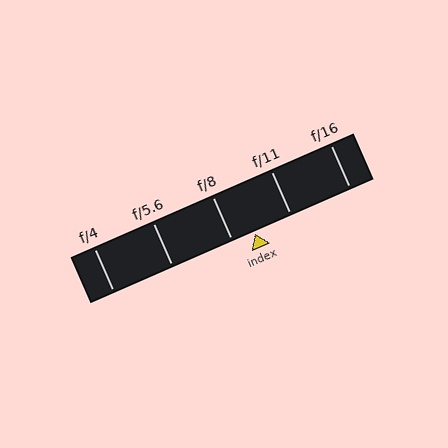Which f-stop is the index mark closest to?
The index mark is closest to f/8.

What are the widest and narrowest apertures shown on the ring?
The widest aperture shown is f/4 and the narrowest is f/16.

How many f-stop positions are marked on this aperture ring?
There are 5 f-stop positions marked.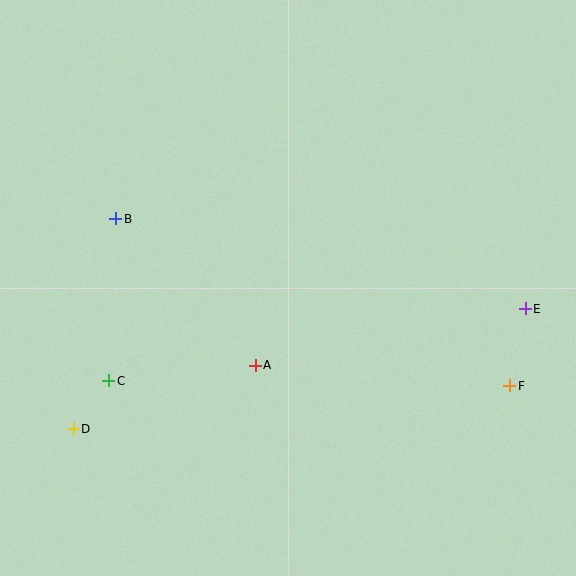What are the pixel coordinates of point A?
Point A is at (255, 365).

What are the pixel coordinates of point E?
Point E is at (525, 309).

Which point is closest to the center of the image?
Point A at (255, 365) is closest to the center.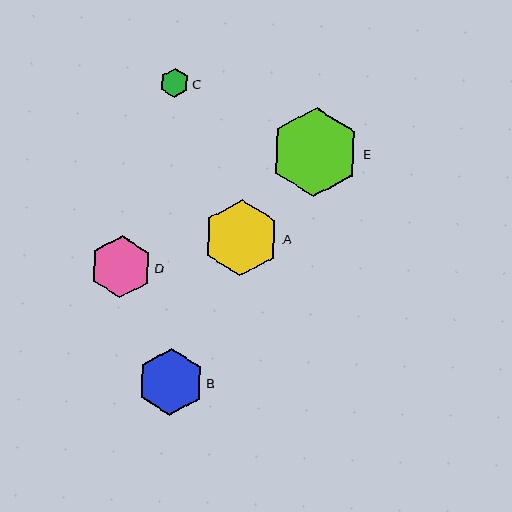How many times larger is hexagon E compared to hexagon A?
Hexagon E is approximately 1.2 times the size of hexagon A.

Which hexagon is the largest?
Hexagon E is the largest with a size of approximately 89 pixels.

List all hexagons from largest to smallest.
From largest to smallest: E, A, B, D, C.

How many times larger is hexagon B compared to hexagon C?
Hexagon B is approximately 2.3 times the size of hexagon C.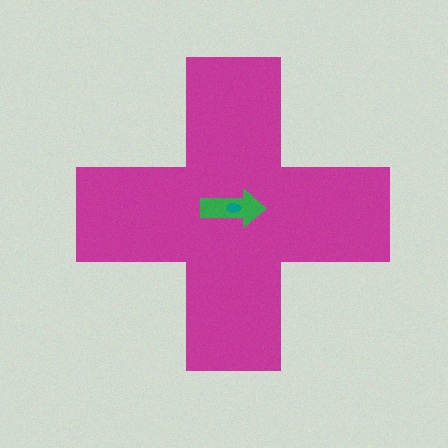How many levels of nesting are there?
3.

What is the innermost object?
The teal ellipse.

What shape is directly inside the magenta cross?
The green arrow.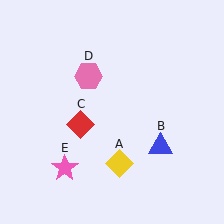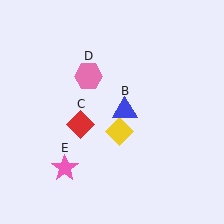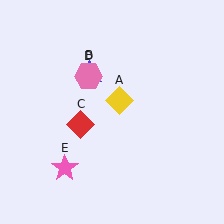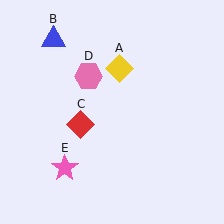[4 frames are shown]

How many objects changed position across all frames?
2 objects changed position: yellow diamond (object A), blue triangle (object B).